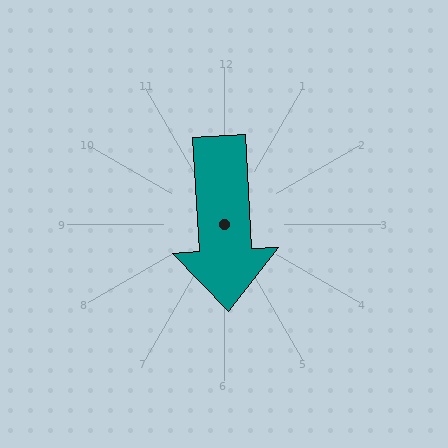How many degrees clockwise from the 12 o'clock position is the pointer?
Approximately 177 degrees.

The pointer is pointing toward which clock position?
Roughly 6 o'clock.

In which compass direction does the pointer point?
South.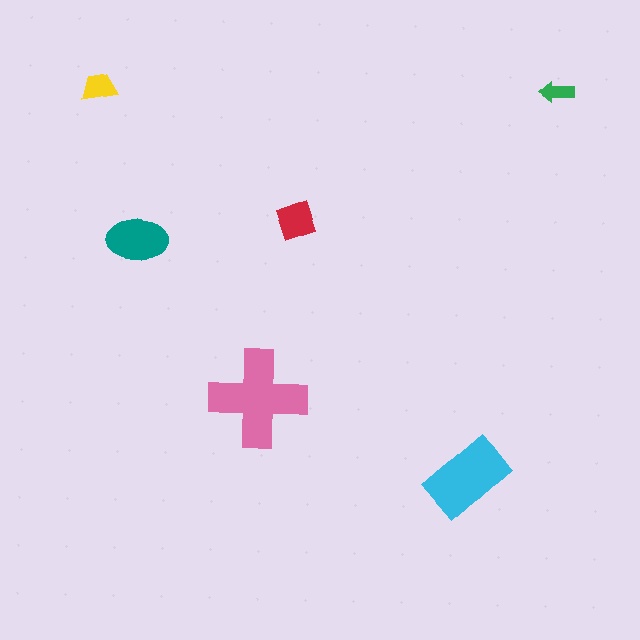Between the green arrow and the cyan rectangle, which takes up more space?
The cyan rectangle.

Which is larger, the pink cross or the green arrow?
The pink cross.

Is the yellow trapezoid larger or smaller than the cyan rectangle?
Smaller.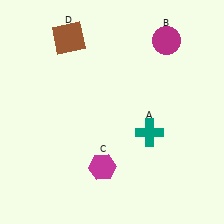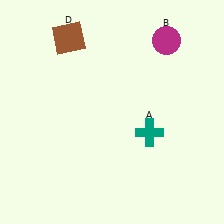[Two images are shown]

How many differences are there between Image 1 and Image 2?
There is 1 difference between the two images.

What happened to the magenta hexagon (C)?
The magenta hexagon (C) was removed in Image 2. It was in the bottom-left area of Image 1.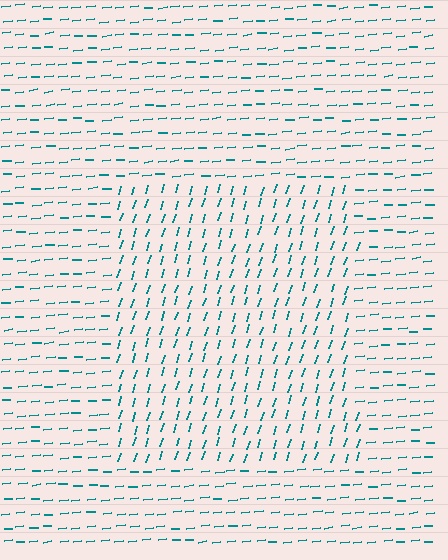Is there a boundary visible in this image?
Yes, there is a texture boundary formed by a change in line orientation.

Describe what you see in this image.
The image is filled with small teal line segments. A rectangle region in the image has lines oriented differently from the surrounding lines, creating a visible texture boundary.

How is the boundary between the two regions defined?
The boundary is defined purely by a change in line orientation (approximately 67 degrees difference). All lines are the same color and thickness.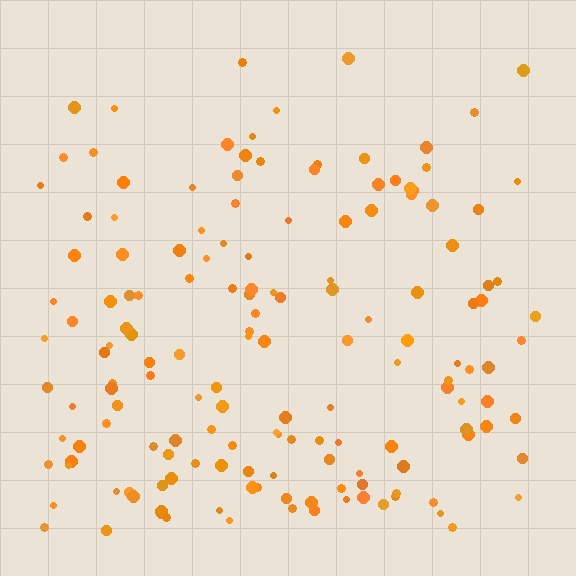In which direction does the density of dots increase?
From top to bottom, with the bottom side densest.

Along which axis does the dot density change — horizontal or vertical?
Vertical.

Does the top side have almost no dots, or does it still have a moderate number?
Still a moderate number, just noticeably fewer than the bottom.